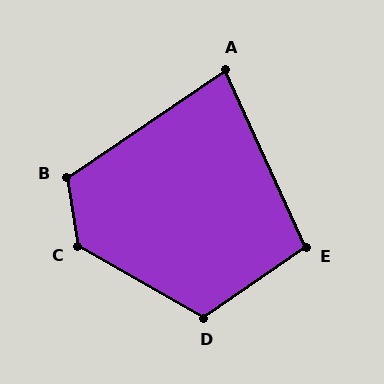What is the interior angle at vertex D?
Approximately 116 degrees (obtuse).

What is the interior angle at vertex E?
Approximately 100 degrees (obtuse).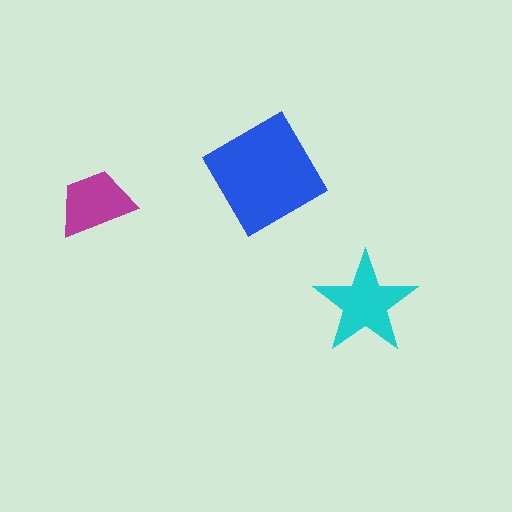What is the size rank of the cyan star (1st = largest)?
2nd.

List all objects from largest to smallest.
The blue diamond, the cyan star, the magenta trapezoid.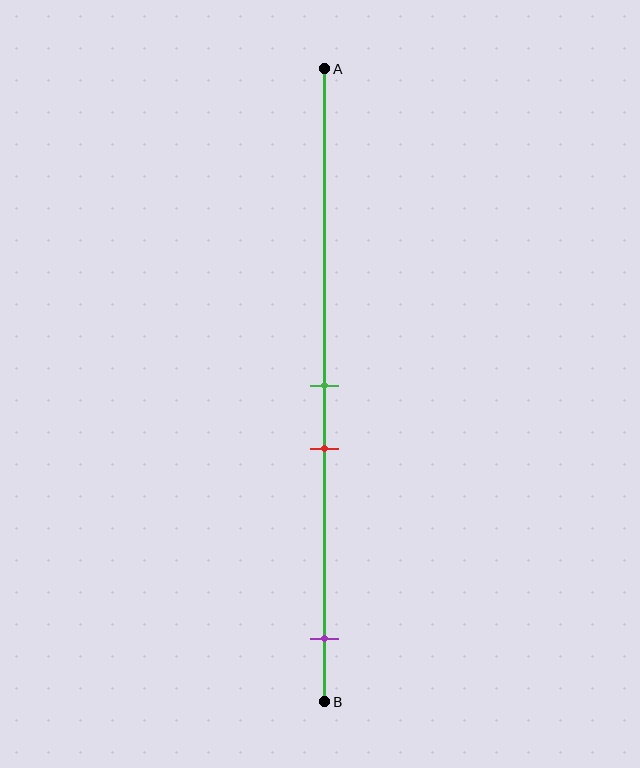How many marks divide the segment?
There are 3 marks dividing the segment.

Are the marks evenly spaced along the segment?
No, the marks are not evenly spaced.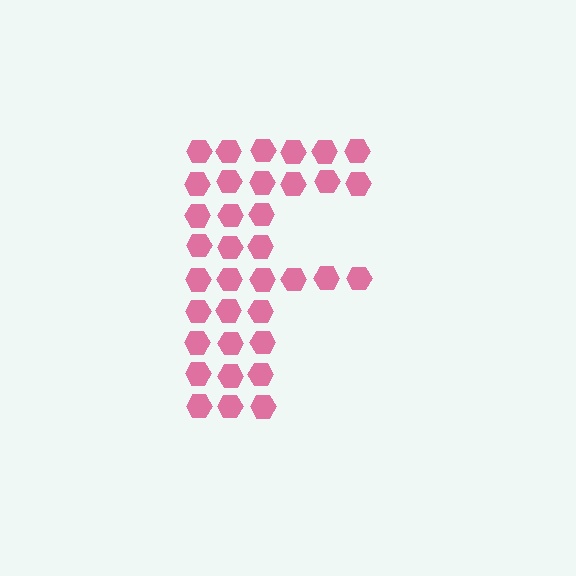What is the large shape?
The large shape is the letter F.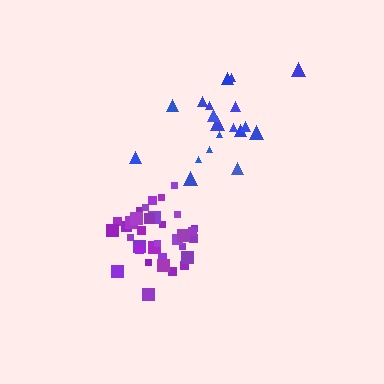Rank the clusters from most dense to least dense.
purple, blue.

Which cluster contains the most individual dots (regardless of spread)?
Purple (34).